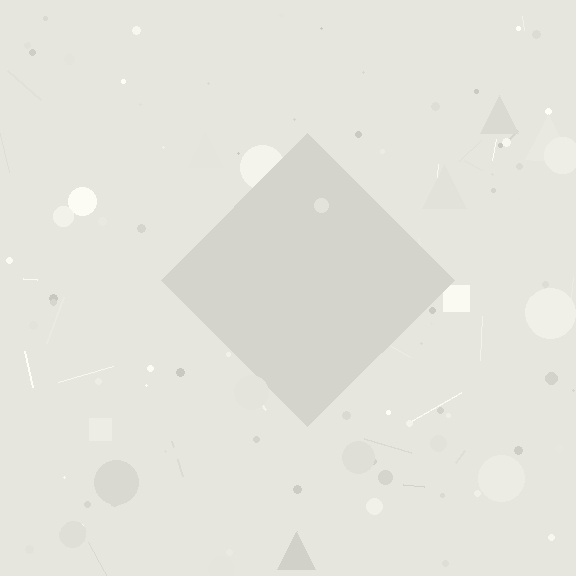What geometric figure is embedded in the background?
A diamond is embedded in the background.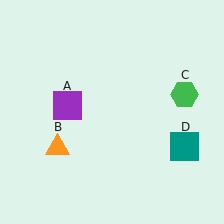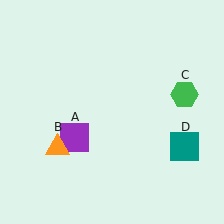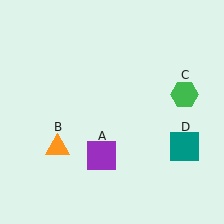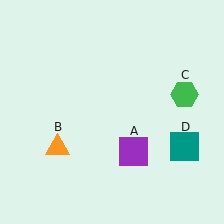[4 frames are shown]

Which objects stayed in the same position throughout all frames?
Orange triangle (object B) and green hexagon (object C) and teal square (object D) remained stationary.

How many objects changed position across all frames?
1 object changed position: purple square (object A).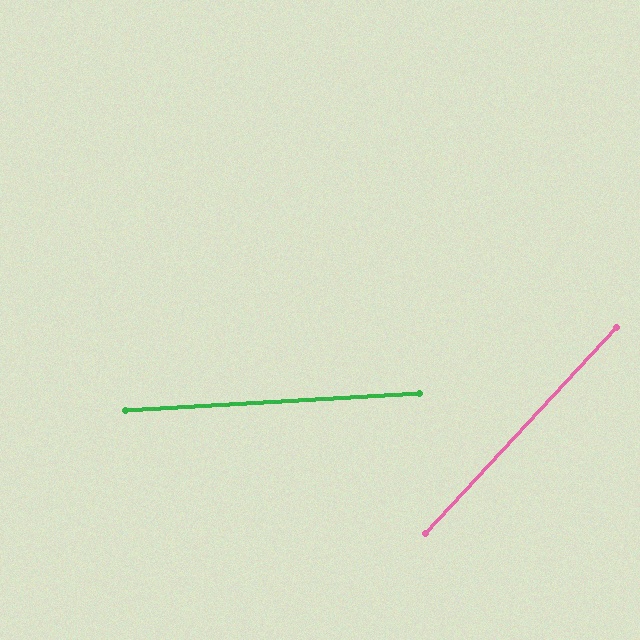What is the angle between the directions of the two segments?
Approximately 44 degrees.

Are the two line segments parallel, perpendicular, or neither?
Neither parallel nor perpendicular — they differ by about 44°.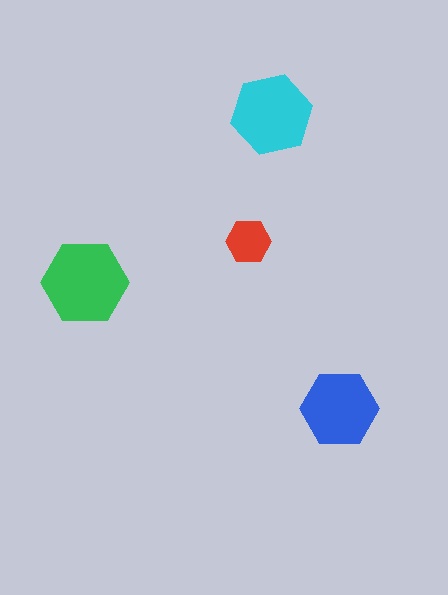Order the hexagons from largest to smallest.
the green one, the cyan one, the blue one, the red one.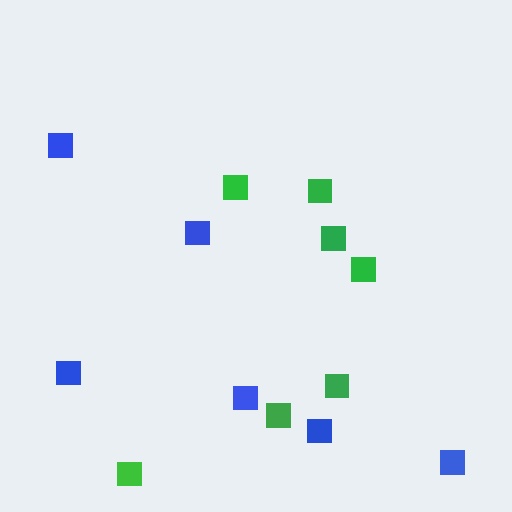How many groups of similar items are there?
There are 2 groups: one group of blue squares (6) and one group of green squares (7).